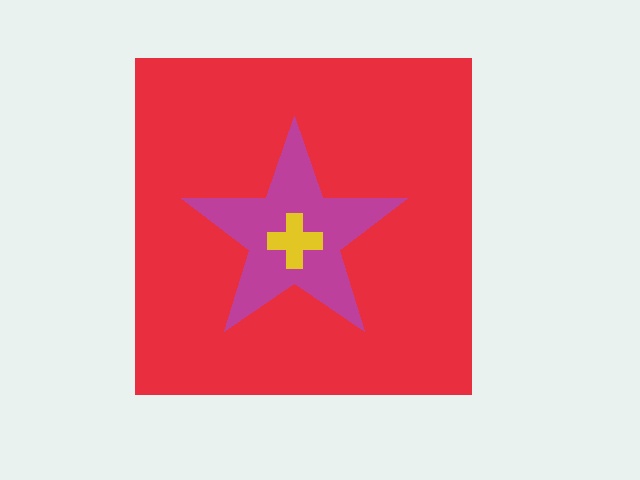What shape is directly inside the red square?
The magenta star.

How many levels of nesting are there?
3.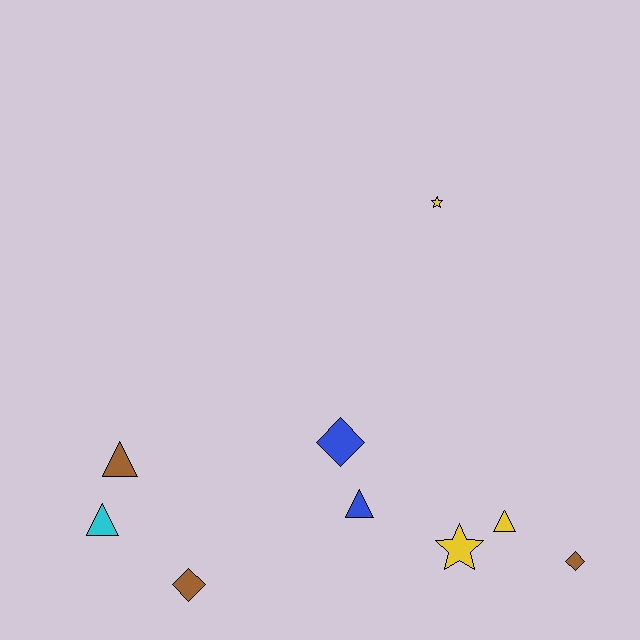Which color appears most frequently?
Yellow, with 3 objects.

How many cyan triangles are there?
There is 1 cyan triangle.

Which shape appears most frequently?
Triangle, with 4 objects.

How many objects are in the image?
There are 9 objects.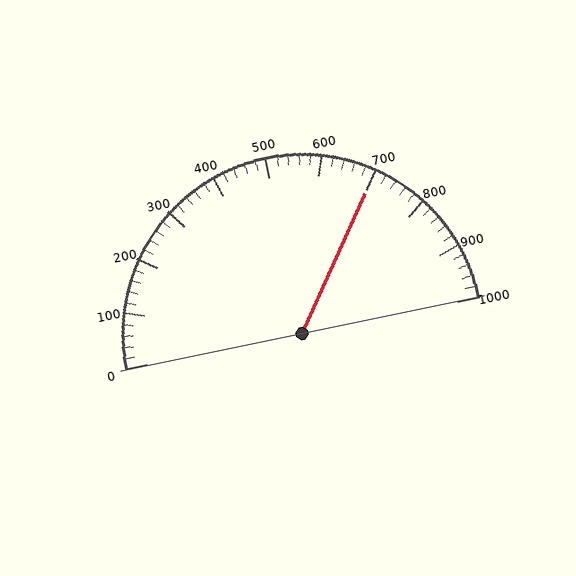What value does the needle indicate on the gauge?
The needle indicates approximately 700.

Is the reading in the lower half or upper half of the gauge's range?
The reading is in the upper half of the range (0 to 1000).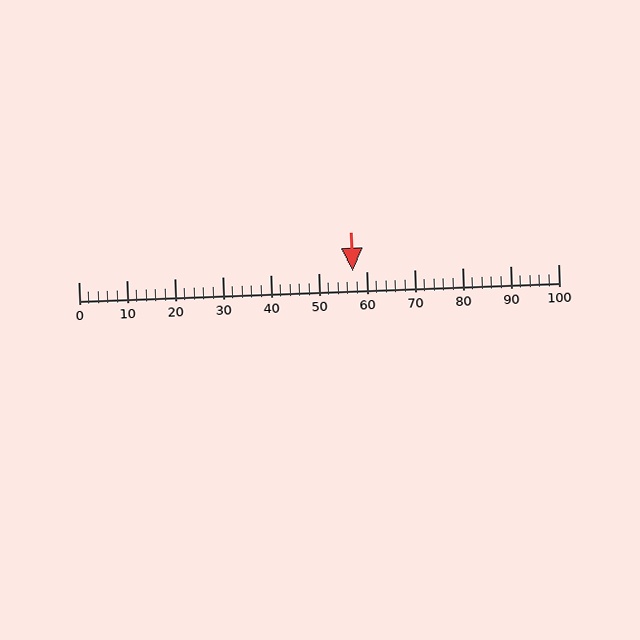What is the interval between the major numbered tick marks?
The major tick marks are spaced 10 units apart.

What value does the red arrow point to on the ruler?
The red arrow points to approximately 57.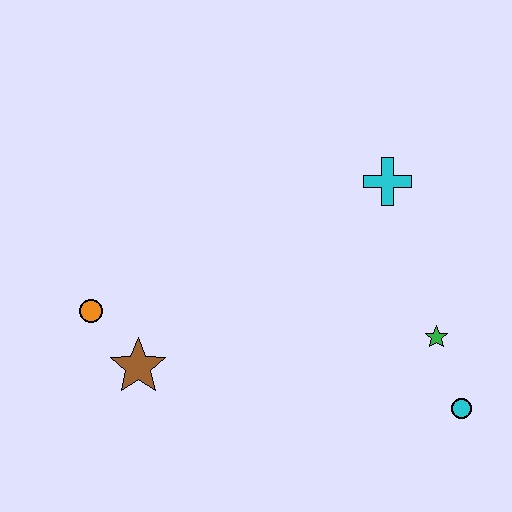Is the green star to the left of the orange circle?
No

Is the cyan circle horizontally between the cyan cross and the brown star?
No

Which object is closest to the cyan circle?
The green star is closest to the cyan circle.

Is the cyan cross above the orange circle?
Yes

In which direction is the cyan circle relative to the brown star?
The cyan circle is to the right of the brown star.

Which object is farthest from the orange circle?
The cyan circle is farthest from the orange circle.